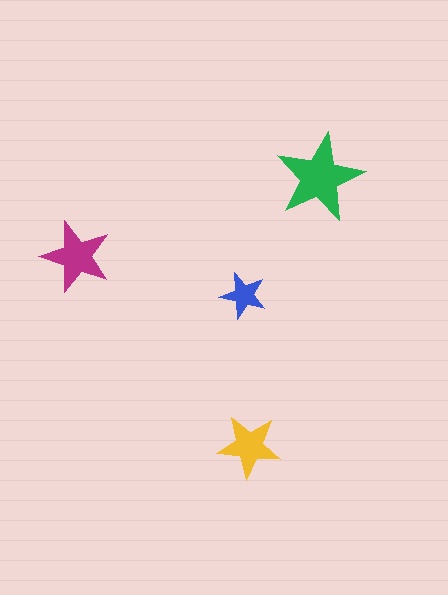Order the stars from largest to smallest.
the green one, the magenta one, the yellow one, the blue one.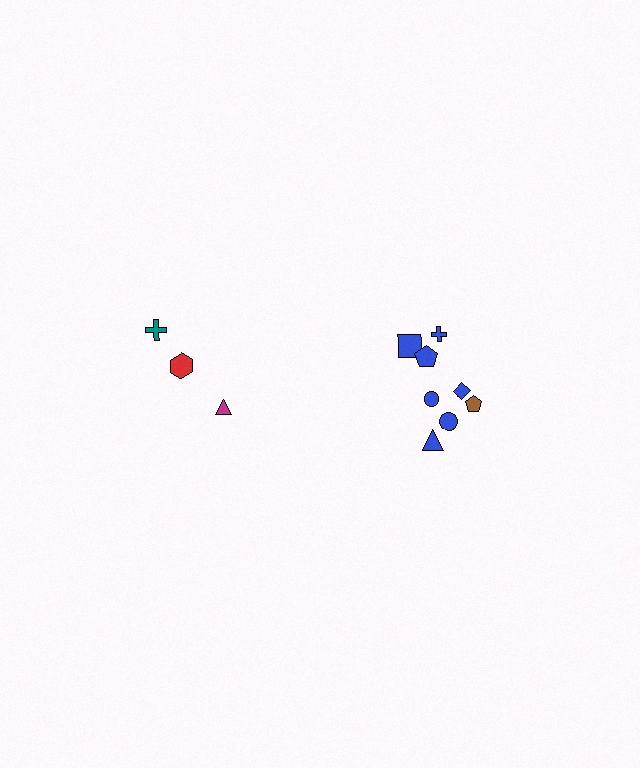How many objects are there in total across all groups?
There are 11 objects.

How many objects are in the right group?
There are 8 objects.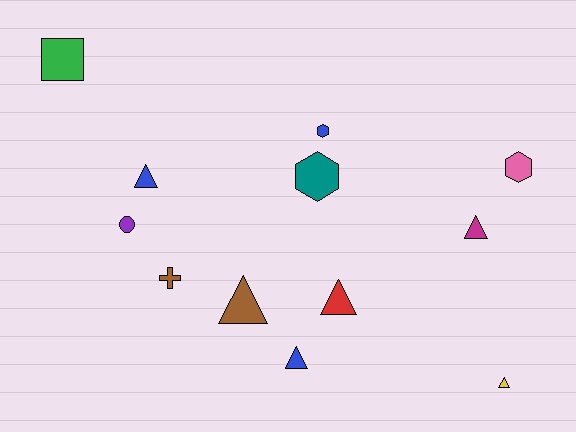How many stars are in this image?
There are no stars.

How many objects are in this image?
There are 12 objects.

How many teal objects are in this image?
There is 1 teal object.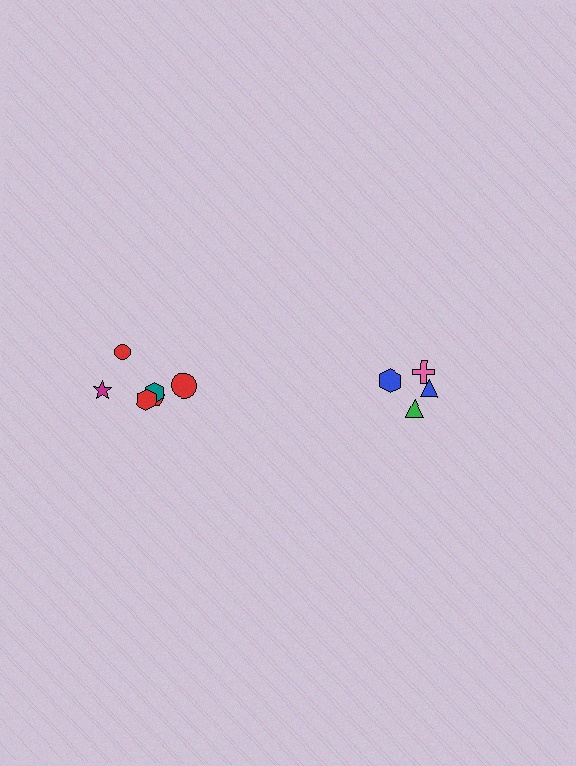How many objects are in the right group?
There are 4 objects.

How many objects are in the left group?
There are 6 objects.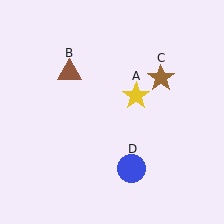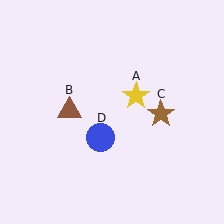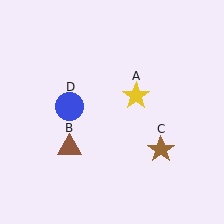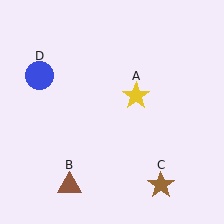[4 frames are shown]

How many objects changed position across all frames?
3 objects changed position: brown triangle (object B), brown star (object C), blue circle (object D).